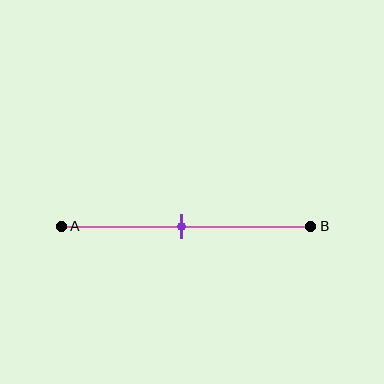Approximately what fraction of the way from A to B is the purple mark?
The purple mark is approximately 50% of the way from A to B.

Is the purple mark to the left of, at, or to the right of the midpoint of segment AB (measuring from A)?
The purple mark is approximately at the midpoint of segment AB.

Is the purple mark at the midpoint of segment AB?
Yes, the mark is approximately at the midpoint.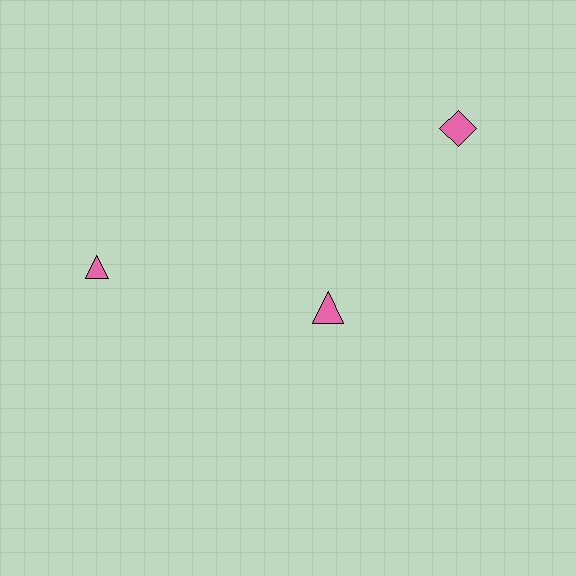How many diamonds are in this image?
There is 1 diamond.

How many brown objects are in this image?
There are no brown objects.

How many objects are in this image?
There are 3 objects.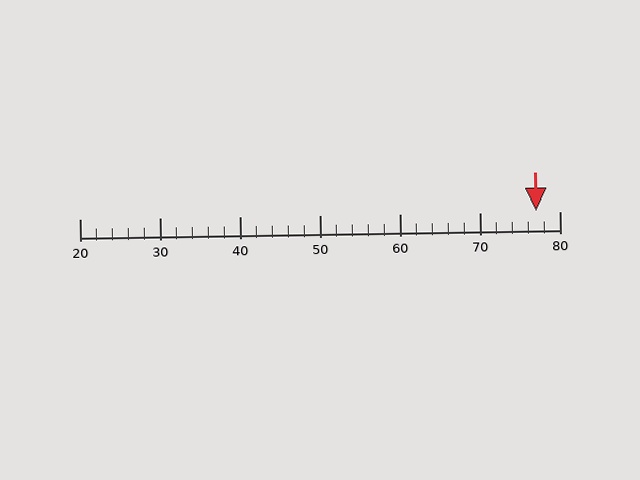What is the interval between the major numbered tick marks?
The major tick marks are spaced 10 units apart.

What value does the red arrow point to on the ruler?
The red arrow points to approximately 77.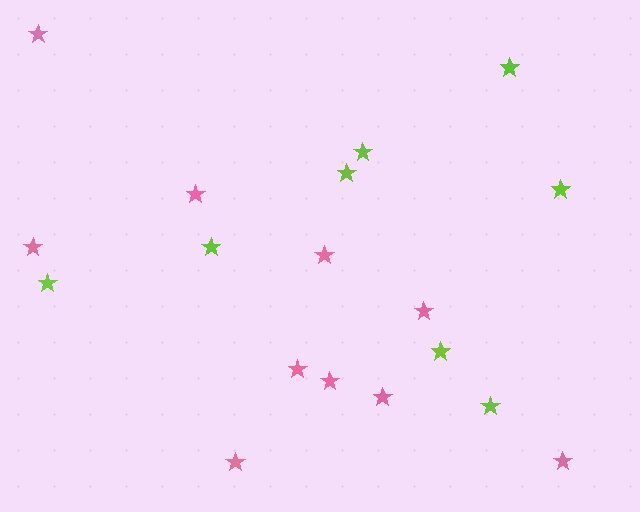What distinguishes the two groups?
There are 2 groups: one group of pink stars (10) and one group of lime stars (8).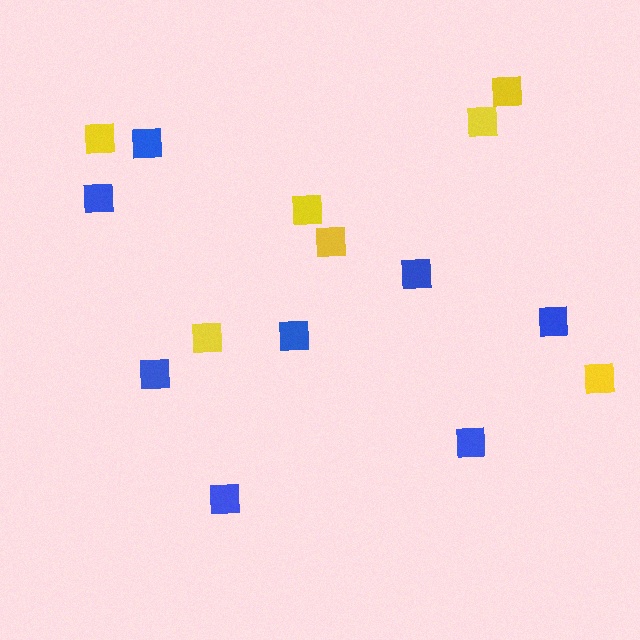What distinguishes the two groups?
There are 2 groups: one group of blue squares (8) and one group of yellow squares (7).